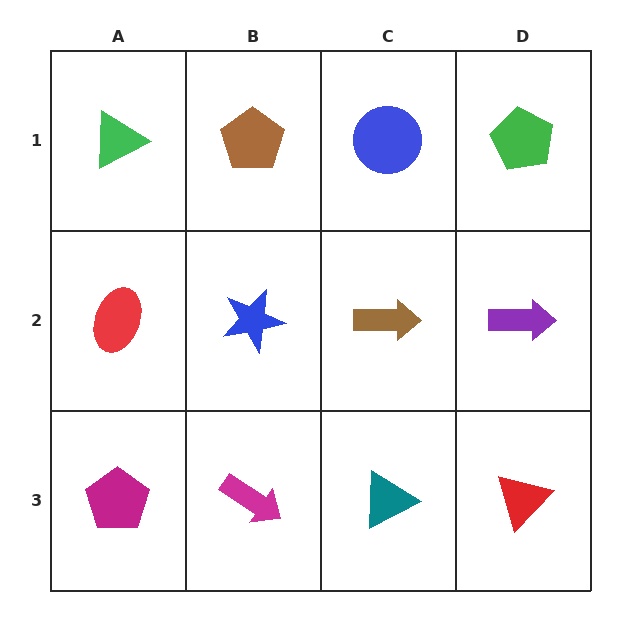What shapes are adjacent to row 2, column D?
A green pentagon (row 1, column D), a red triangle (row 3, column D), a brown arrow (row 2, column C).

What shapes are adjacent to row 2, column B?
A brown pentagon (row 1, column B), a magenta arrow (row 3, column B), a red ellipse (row 2, column A), a brown arrow (row 2, column C).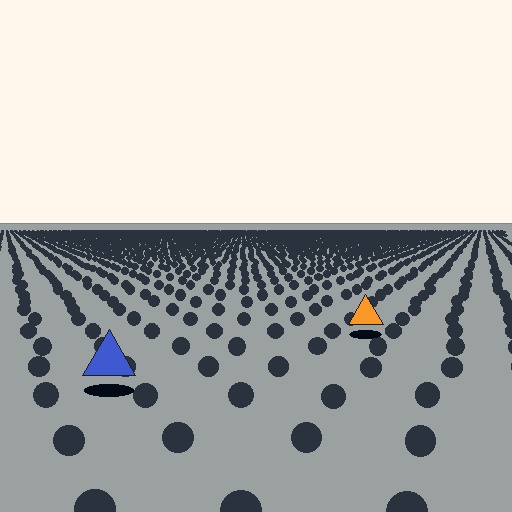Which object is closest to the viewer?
The blue triangle is closest. The texture marks near it are larger and more spread out.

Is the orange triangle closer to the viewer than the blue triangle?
No. The blue triangle is closer — you can tell from the texture gradient: the ground texture is coarser near it.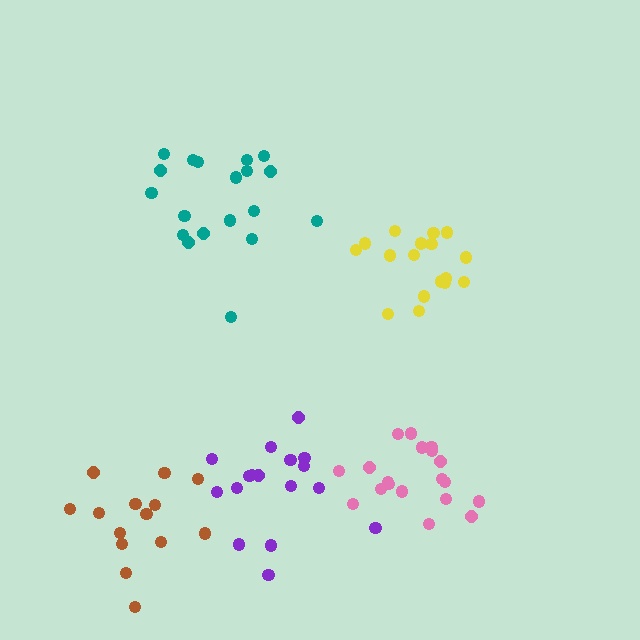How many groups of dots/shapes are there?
There are 5 groups.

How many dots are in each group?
Group 1: 17 dots, Group 2: 19 dots, Group 3: 17 dots, Group 4: 19 dots, Group 5: 14 dots (86 total).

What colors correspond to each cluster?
The clusters are colored: yellow, teal, purple, pink, brown.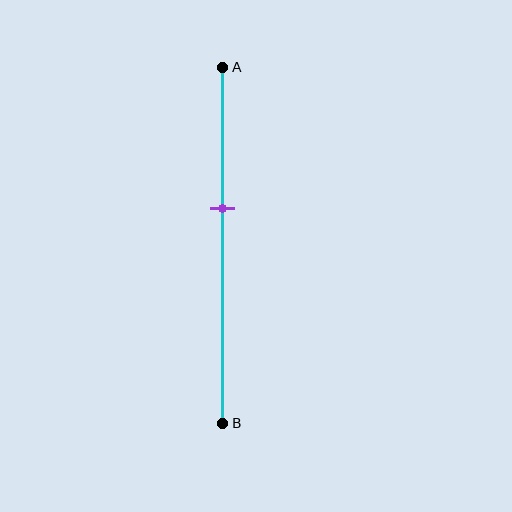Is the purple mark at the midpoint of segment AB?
No, the mark is at about 40% from A, not at the 50% midpoint.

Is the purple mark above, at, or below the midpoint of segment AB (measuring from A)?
The purple mark is above the midpoint of segment AB.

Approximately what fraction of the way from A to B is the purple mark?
The purple mark is approximately 40% of the way from A to B.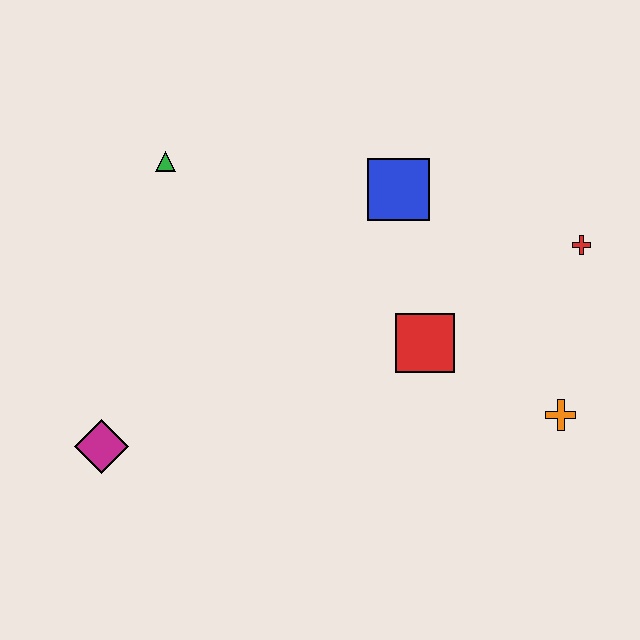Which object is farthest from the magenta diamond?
The red cross is farthest from the magenta diamond.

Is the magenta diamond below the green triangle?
Yes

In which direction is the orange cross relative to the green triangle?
The orange cross is to the right of the green triangle.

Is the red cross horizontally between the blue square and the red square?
No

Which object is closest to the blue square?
The red square is closest to the blue square.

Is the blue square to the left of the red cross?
Yes